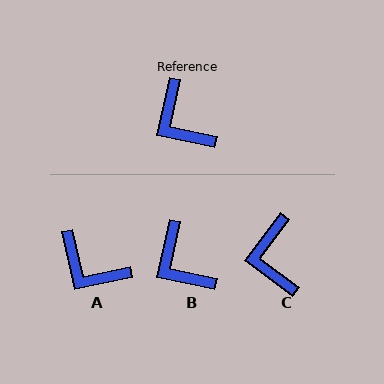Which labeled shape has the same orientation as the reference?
B.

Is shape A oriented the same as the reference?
No, it is off by about 24 degrees.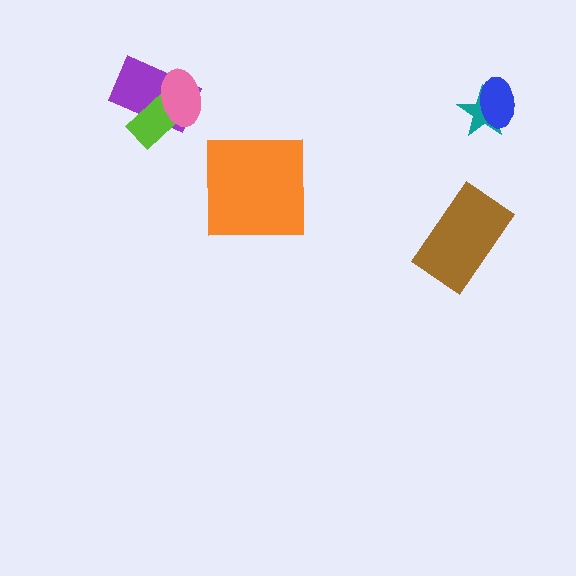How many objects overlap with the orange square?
0 objects overlap with the orange square.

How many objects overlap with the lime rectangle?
2 objects overlap with the lime rectangle.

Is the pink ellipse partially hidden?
No, no other shape covers it.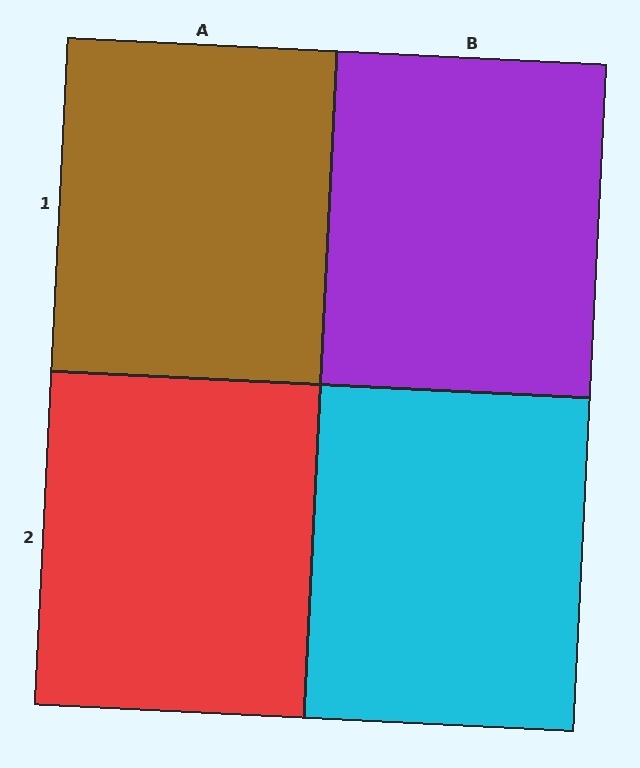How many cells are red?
1 cell is red.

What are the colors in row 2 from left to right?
Red, cyan.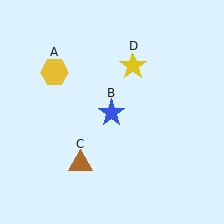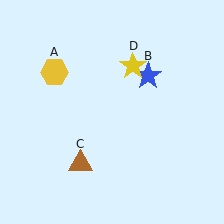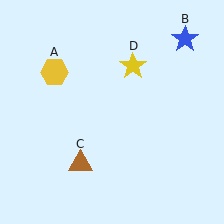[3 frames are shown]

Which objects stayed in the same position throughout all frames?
Yellow hexagon (object A) and brown triangle (object C) and yellow star (object D) remained stationary.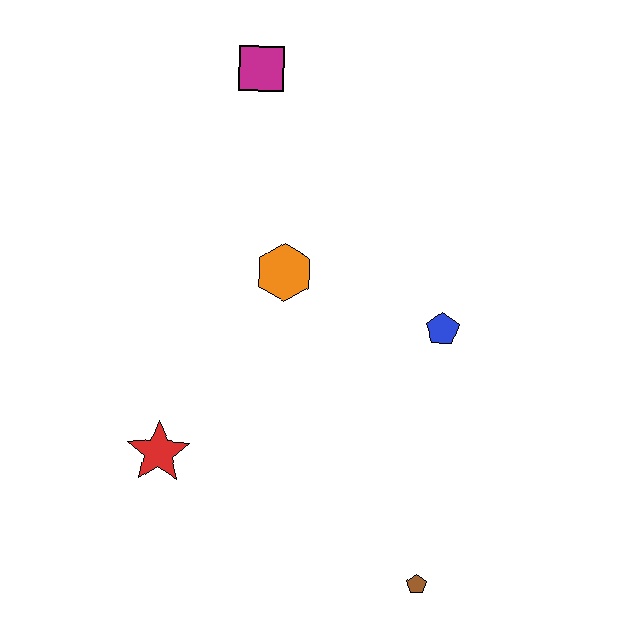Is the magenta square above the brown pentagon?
Yes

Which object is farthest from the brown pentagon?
The magenta square is farthest from the brown pentagon.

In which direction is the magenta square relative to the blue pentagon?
The magenta square is above the blue pentagon.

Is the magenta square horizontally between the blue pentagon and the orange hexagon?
No